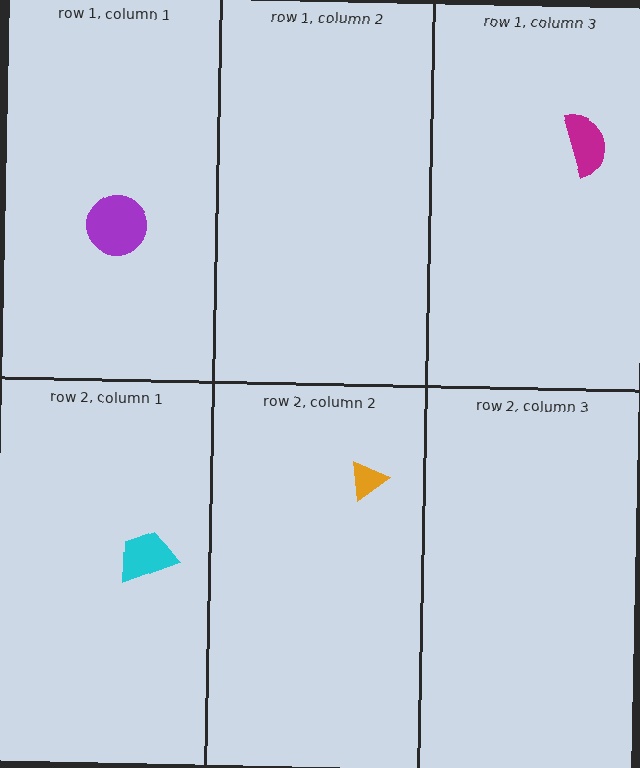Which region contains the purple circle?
The row 1, column 1 region.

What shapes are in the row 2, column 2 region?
The orange triangle.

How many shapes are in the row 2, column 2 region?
1.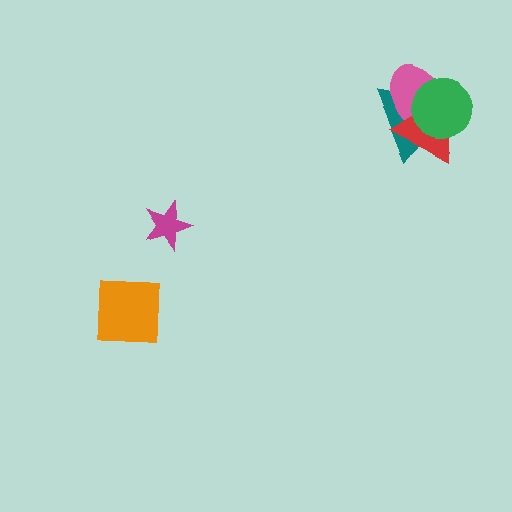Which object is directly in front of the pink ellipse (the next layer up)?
The red triangle is directly in front of the pink ellipse.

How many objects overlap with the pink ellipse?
3 objects overlap with the pink ellipse.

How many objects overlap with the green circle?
3 objects overlap with the green circle.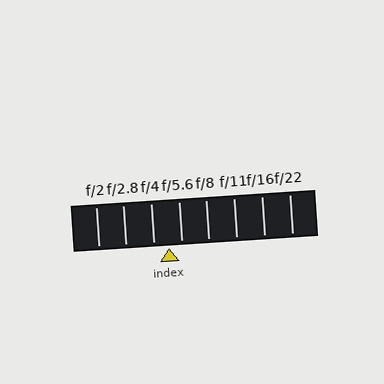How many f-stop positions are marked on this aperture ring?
There are 8 f-stop positions marked.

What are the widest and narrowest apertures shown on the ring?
The widest aperture shown is f/2 and the narrowest is f/22.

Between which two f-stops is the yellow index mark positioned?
The index mark is between f/4 and f/5.6.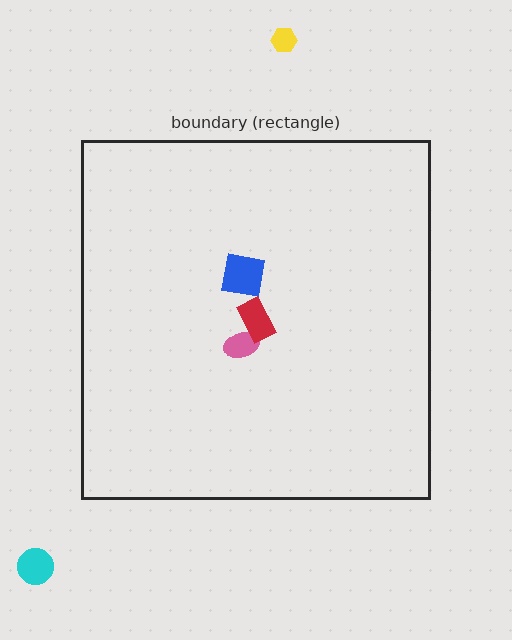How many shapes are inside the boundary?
3 inside, 2 outside.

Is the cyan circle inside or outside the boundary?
Outside.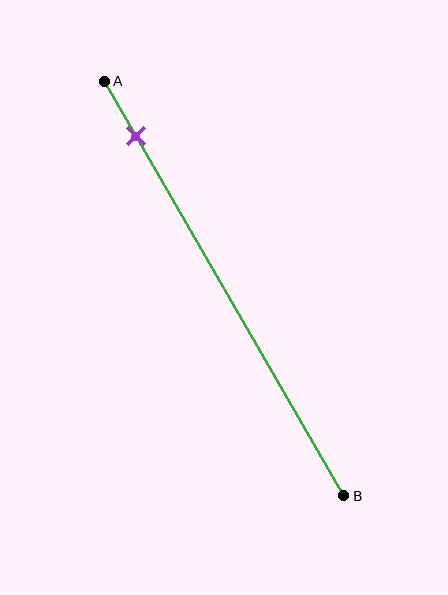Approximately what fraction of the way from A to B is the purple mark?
The purple mark is approximately 15% of the way from A to B.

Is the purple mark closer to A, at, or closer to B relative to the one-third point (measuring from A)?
The purple mark is closer to point A than the one-third point of segment AB.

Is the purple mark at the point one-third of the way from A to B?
No, the mark is at about 15% from A, not at the 33% one-third point.